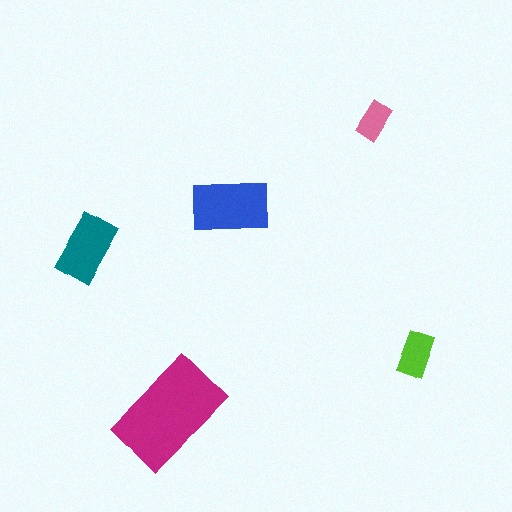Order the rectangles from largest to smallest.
the magenta one, the blue one, the teal one, the lime one, the pink one.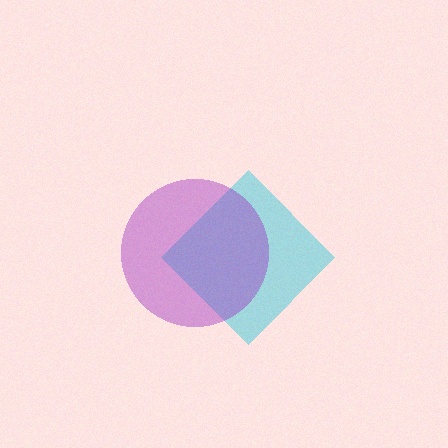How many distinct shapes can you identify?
There are 2 distinct shapes: a cyan diamond, a purple circle.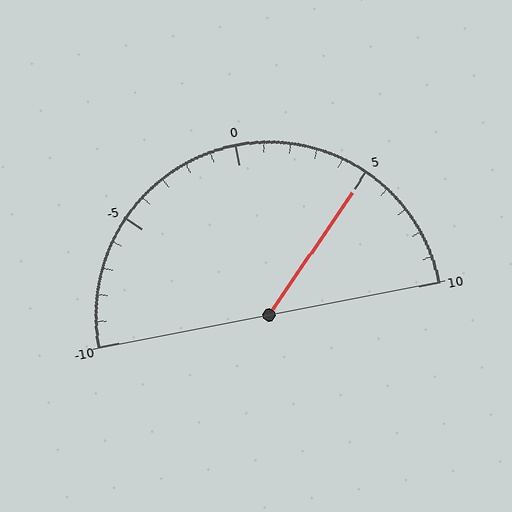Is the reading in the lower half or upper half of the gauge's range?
The reading is in the upper half of the range (-10 to 10).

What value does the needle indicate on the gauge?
The needle indicates approximately 5.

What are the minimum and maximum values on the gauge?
The gauge ranges from -10 to 10.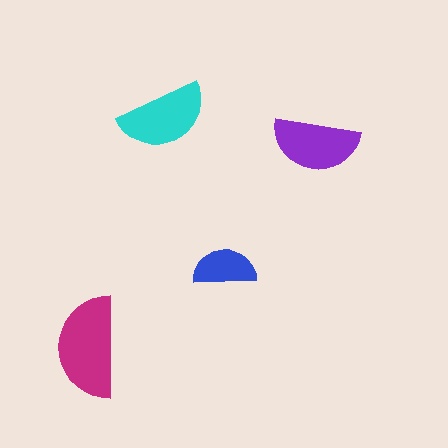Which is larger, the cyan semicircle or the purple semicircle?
The cyan one.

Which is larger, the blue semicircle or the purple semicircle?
The purple one.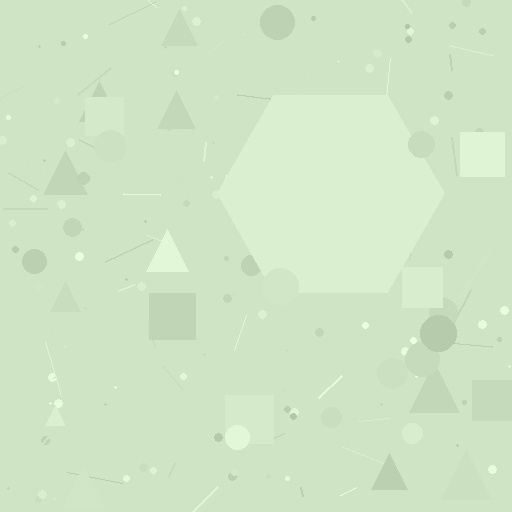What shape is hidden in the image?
A hexagon is hidden in the image.